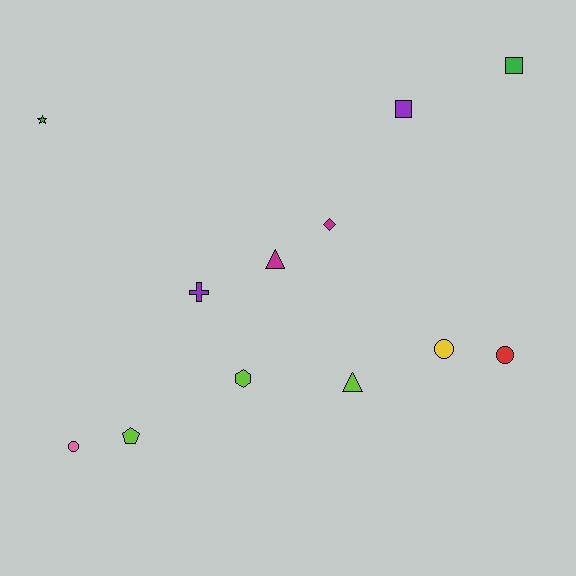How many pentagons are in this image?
There is 1 pentagon.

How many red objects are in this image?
There is 1 red object.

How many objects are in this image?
There are 12 objects.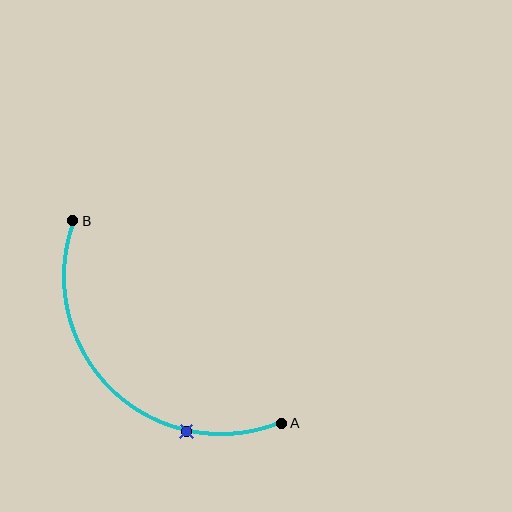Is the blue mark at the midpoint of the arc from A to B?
No. The blue mark lies on the arc but is closer to endpoint A. The arc midpoint would be at the point on the curve equidistant along the arc from both A and B.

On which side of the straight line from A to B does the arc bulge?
The arc bulges below and to the left of the straight line connecting A and B.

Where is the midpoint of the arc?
The arc midpoint is the point on the curve farthest from the straight line joining A and B. It sits below and to the left of that line.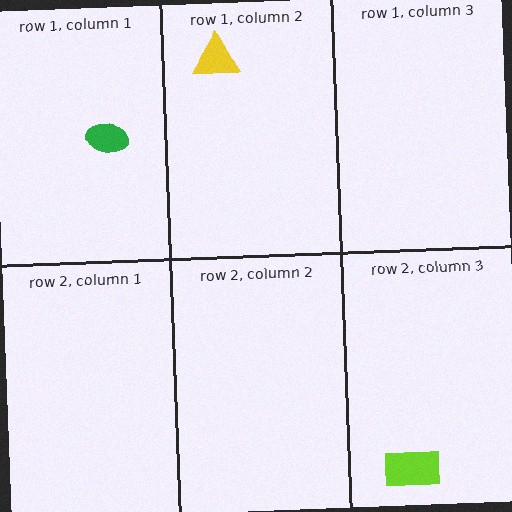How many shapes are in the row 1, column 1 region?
1.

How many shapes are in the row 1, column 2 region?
1.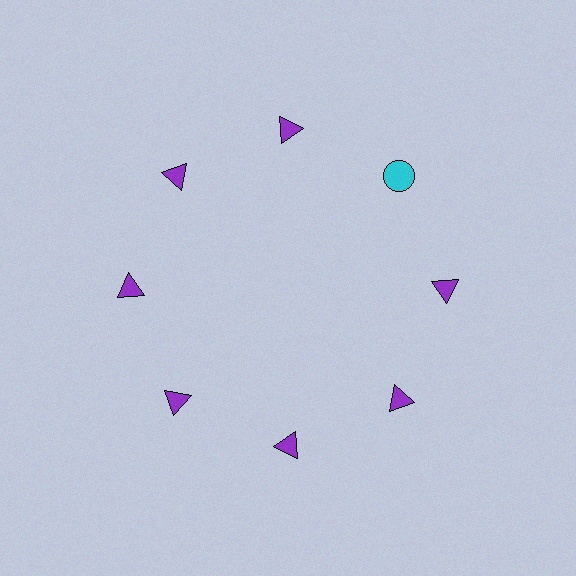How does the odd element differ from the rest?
It differs in both color (cyan instead of purple) and shape (circle instead of triangle).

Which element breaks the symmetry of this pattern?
The cyan circle at roughly the 2 o'clock position breaks the symmetry. All other shapes are purple triangles.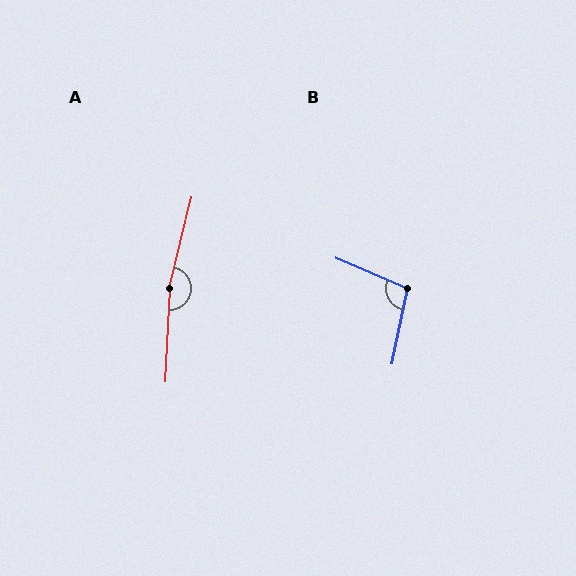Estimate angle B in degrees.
Approximately 102 degrees.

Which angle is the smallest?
B, at approximately 102 degrees.